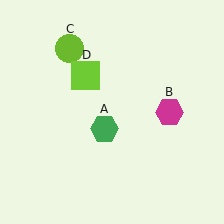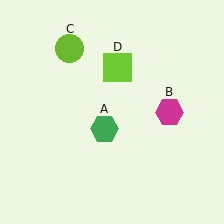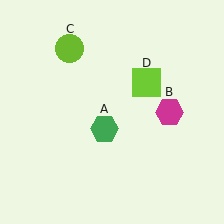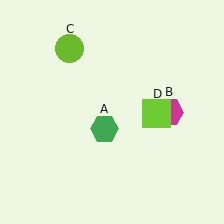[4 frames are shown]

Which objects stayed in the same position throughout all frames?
Green hexagon (object A) and magenta hexagon (object B) and lime circle (object C) remained stationary.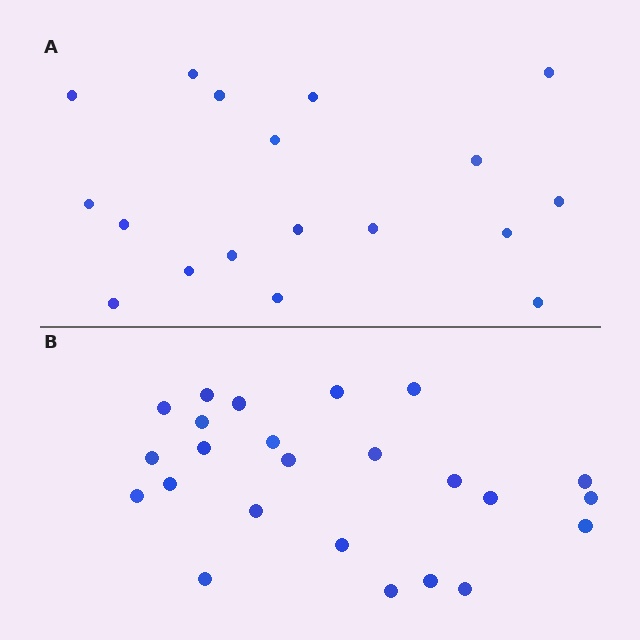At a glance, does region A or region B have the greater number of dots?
Region B (the bottom region) has more dots.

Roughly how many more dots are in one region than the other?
Region B has about 6 more dots than region A.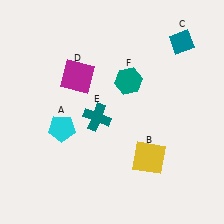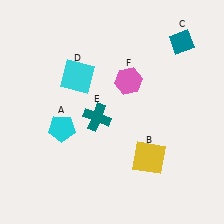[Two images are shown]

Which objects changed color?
D changed from magenta to cyan. F changed from teal to pink.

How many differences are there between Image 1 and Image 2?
There are 2 differences between the two images.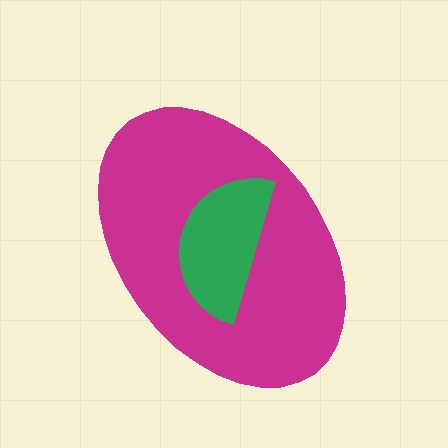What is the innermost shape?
The green semicircle.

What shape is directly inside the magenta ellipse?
The green semicircle.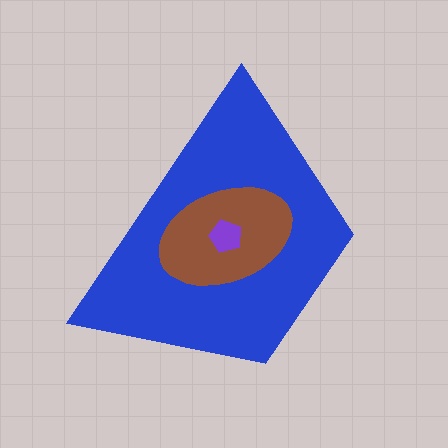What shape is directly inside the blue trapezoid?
The brown ellipse.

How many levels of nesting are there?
3.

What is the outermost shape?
The blue trapezoid.